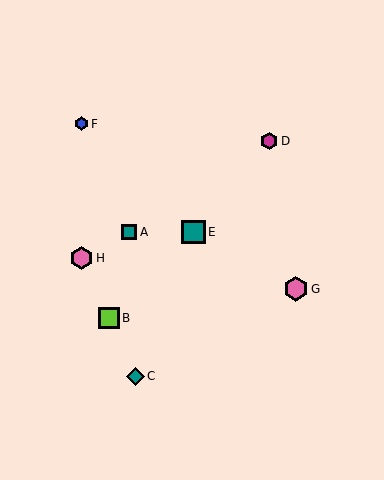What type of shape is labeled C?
Shape C is a teal diamond.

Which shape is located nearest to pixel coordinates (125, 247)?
The teal square (labeled A) at (129, 232) is nearest to that location.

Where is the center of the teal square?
The center of the teal square is at (193, 232).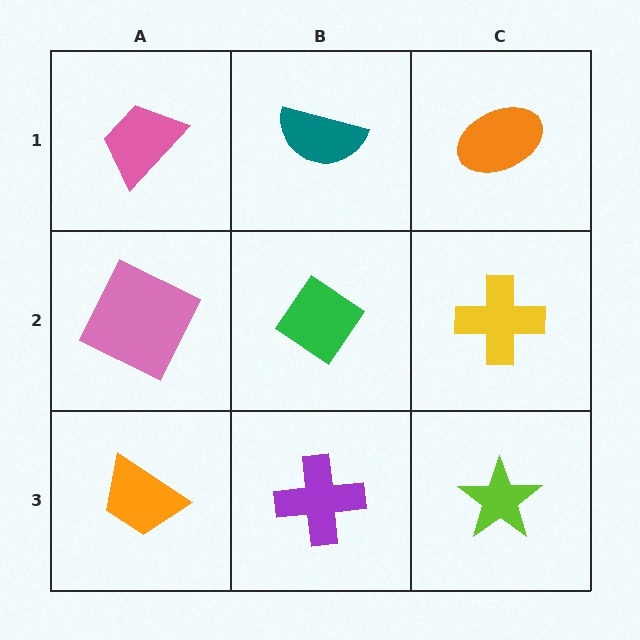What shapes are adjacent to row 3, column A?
A pink square (row 2, column A), a purple cross (row 3, column B).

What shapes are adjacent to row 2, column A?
A pink trapezoid (row 1, column A), an orange trapezoid (row 3, column A), a green diamond (row 2, column B).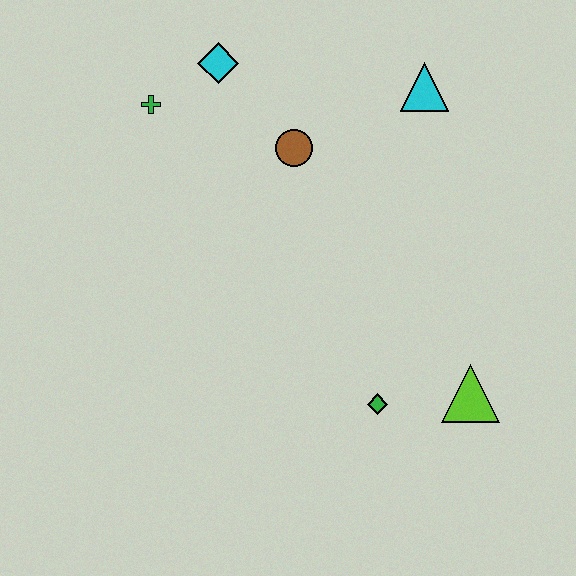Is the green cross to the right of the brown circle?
No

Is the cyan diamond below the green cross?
No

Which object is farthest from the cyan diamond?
The lime triangle is farthest from the cyan diamond.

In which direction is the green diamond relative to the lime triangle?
The green diamond is to the left of the lime triangle.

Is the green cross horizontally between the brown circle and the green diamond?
No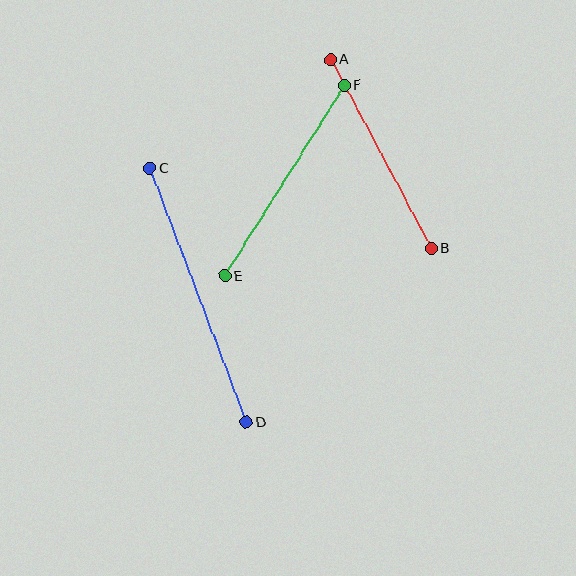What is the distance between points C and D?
The distance is approximately 271 pixels.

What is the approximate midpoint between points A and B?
The midpoint is at approximately (381, 154) pixels.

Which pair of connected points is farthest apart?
Points C and D are farthest apart.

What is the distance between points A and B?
The distance is approximately 214 pixels.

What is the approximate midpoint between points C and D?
The midpoint is at approximately (198, 295) pixels.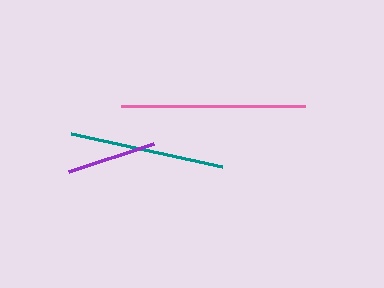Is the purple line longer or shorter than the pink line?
The pink line is longer than the purple line.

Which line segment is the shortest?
The purple line is the shortest at approximately 89 pixels.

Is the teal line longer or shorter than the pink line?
The pink line is longer than the teal line.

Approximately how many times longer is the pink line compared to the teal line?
The pink line is approximately 1.2 times the length of the teal line.